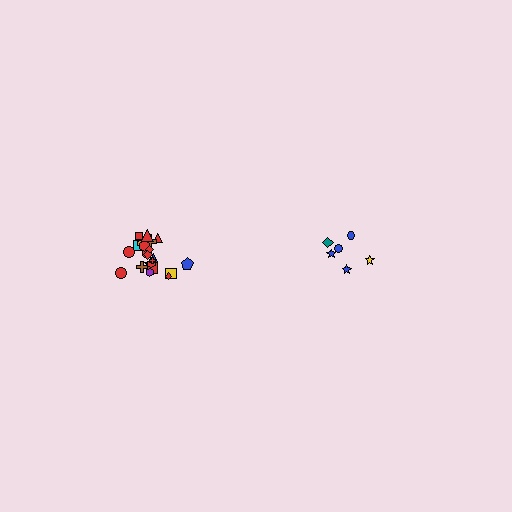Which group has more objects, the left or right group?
The left group.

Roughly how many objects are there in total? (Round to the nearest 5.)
Roughly 30 objects in total.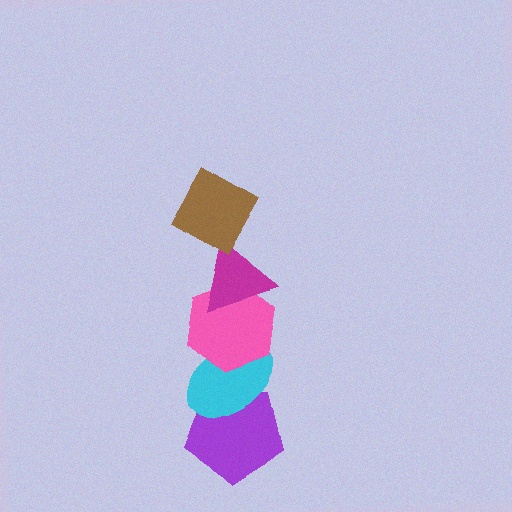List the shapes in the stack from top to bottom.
From top to bottom: the brown diamond, the magenta triangle, the pink hexagon, the cyan ellipse, the purple pentagon.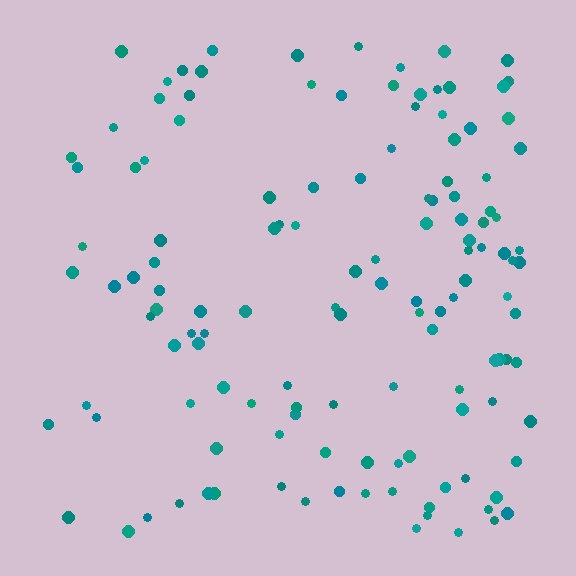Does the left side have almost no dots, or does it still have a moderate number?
Still a moderate number, just noticeably fewer than the right.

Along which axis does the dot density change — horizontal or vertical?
Horizontal.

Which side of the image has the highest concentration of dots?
The right.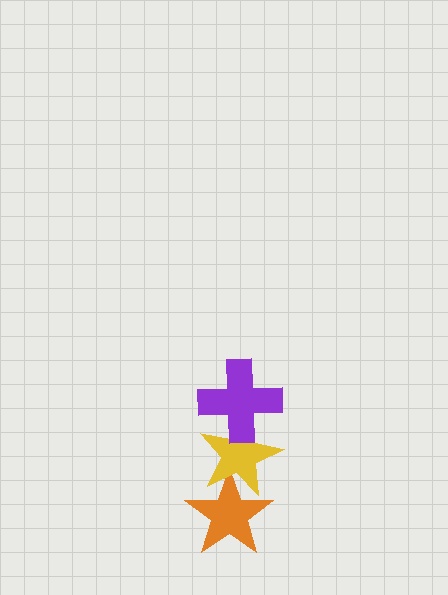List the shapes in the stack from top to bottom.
From top to bottom: the purple cross, the yellow star, the orange star.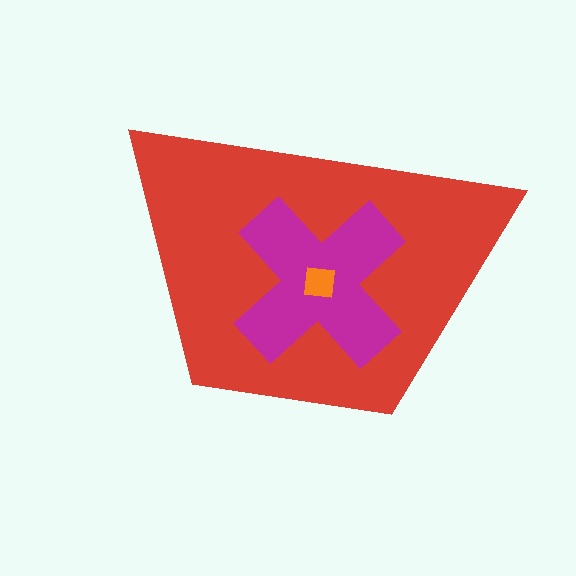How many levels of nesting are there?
3.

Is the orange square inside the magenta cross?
Yes.